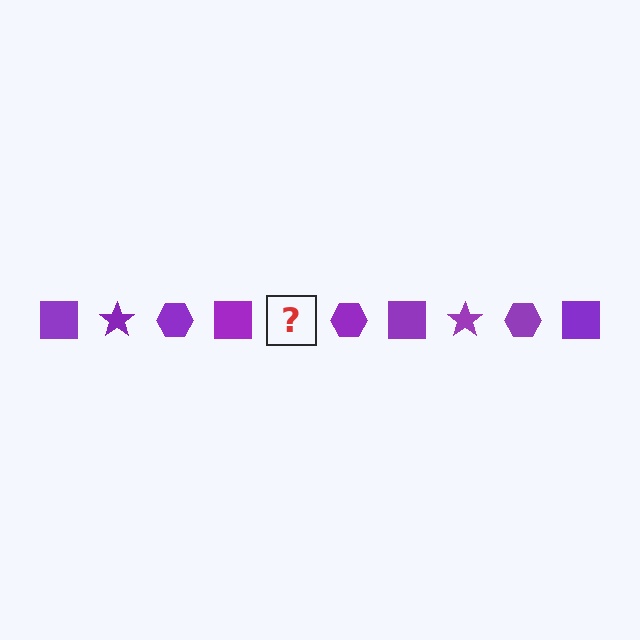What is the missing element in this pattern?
The missing element is a purple star.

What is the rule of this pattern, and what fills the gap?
The rule is that the pattern cycles through square, star, hexagon shapes in purple. The gap should be filled with a purple star.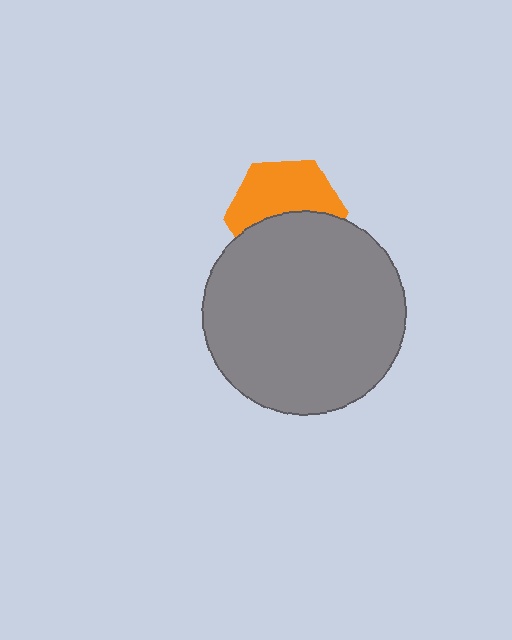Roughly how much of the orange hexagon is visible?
About half of it is visible (roughly 52%).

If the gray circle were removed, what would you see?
You would see the complete orange hexagon.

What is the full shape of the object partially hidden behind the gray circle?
The partially hidden object is an orange hexagon.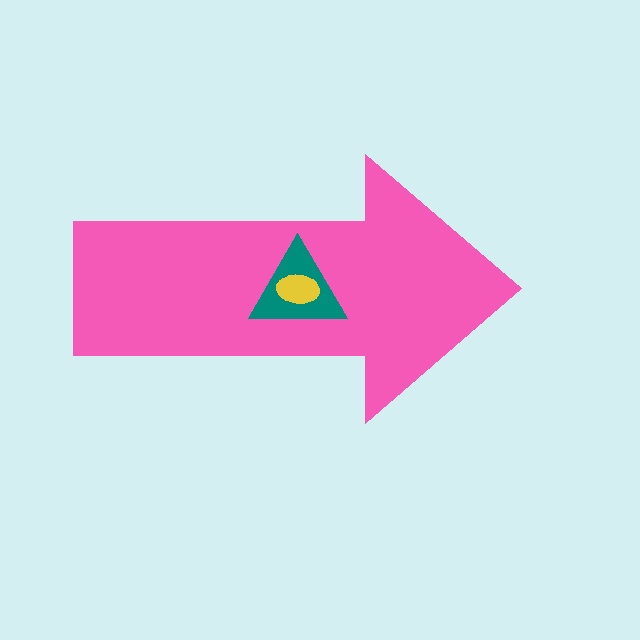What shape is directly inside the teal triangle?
The yellow ellipse.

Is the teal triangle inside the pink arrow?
Yes.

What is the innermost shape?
The yellow ellipse.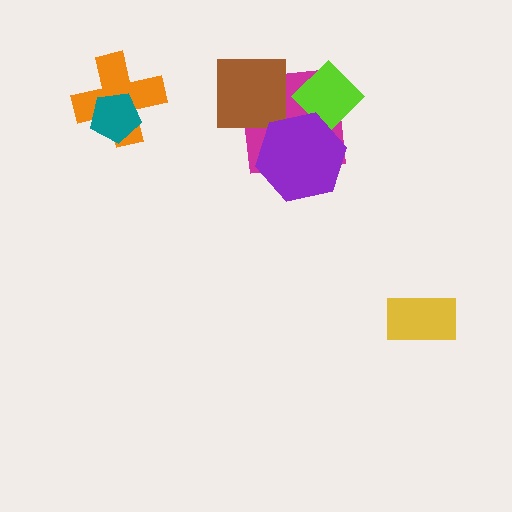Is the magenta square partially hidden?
Yes, it is partially covered by another shape.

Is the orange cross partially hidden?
Yes, it is partially covered by another shape.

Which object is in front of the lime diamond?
The purple hexagon is in front of the lime diamond.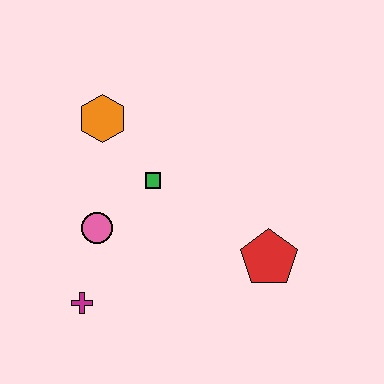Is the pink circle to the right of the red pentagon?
No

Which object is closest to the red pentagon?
The green square is closest to the red pentagon.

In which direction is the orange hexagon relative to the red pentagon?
The orange hexagon is to the left of the red pentagon.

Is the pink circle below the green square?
Yes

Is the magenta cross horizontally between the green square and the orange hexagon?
No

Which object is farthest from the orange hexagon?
The red pentagon is farthest from the orange hexagon.